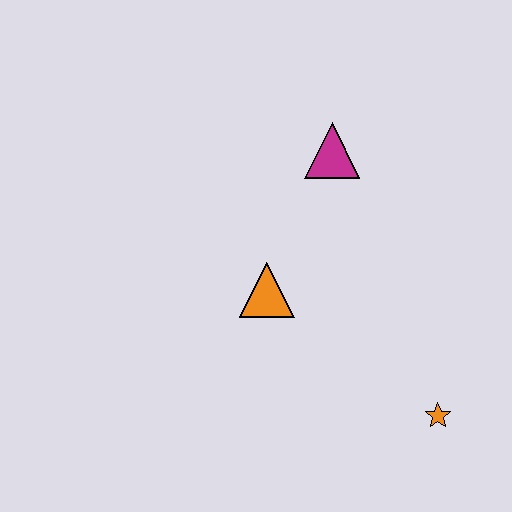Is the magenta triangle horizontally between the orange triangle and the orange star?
Yes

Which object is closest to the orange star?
The orange triangle is closest to the orange star.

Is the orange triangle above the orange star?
Yes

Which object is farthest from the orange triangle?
The orange star is farthest from the orange triangle.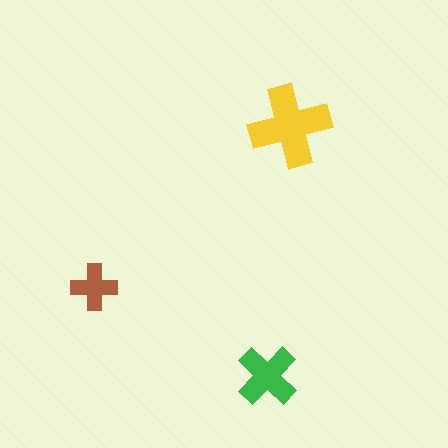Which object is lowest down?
The green cross is bottommost.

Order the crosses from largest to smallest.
the yellow one, the green one, the brown one.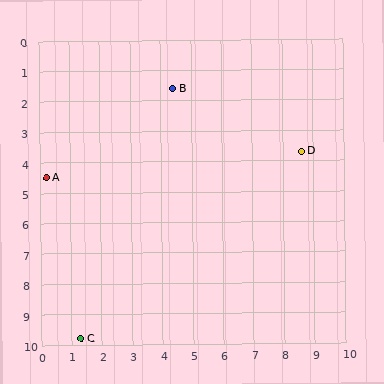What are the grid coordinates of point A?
Point A is at approximately (0.2, 4.5).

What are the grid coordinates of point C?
Point C is at approximately (1.3, 9.8).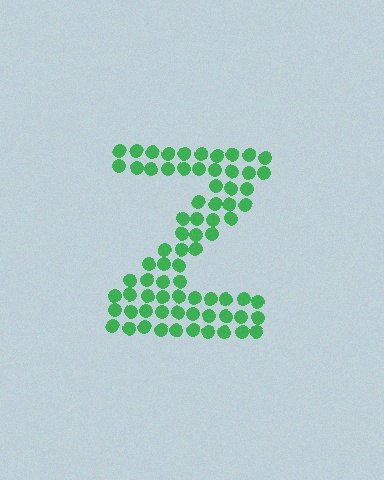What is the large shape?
The large shape is the letter Z.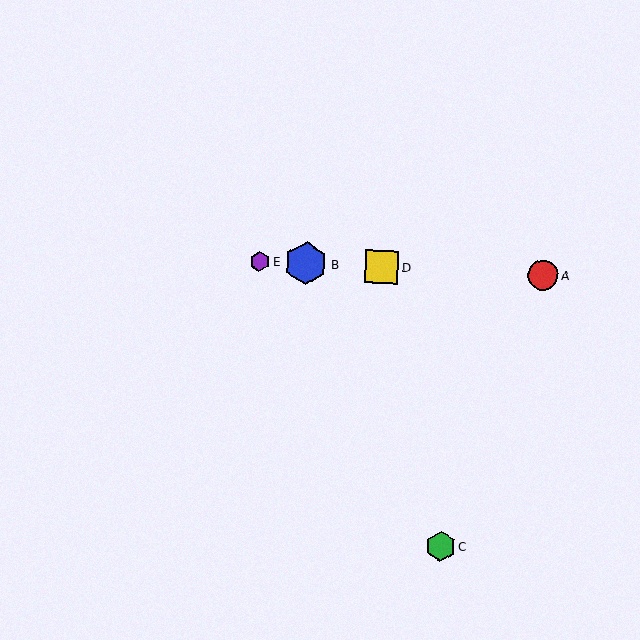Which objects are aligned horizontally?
Objects A, B, D, E are aligned horizontally.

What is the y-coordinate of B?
Object B is at y≈263.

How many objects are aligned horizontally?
4 objects (A, B, D, E) are aligned horizontally.